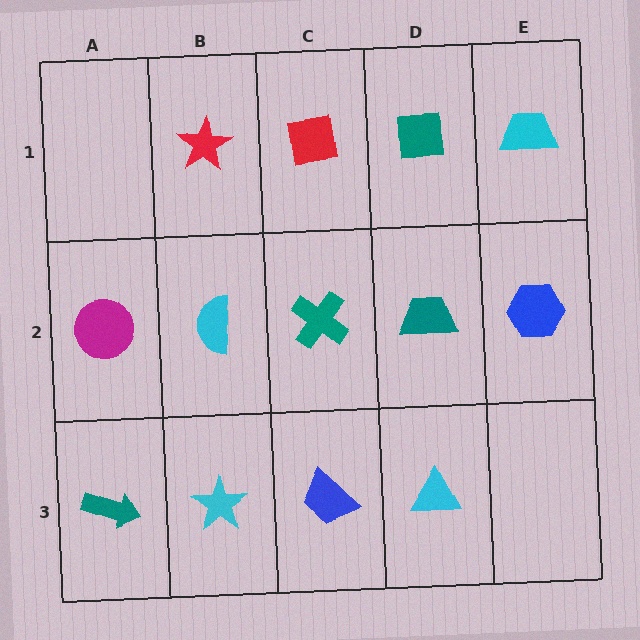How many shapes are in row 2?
5 shapes.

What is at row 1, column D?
A teal square.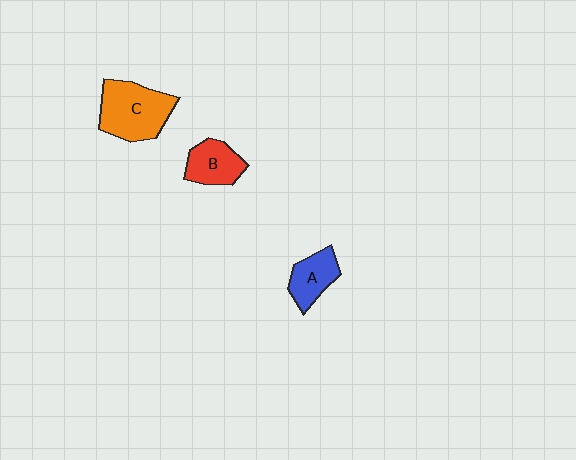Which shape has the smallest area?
Shape A (blue).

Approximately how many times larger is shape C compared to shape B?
Approximately 1.7 times.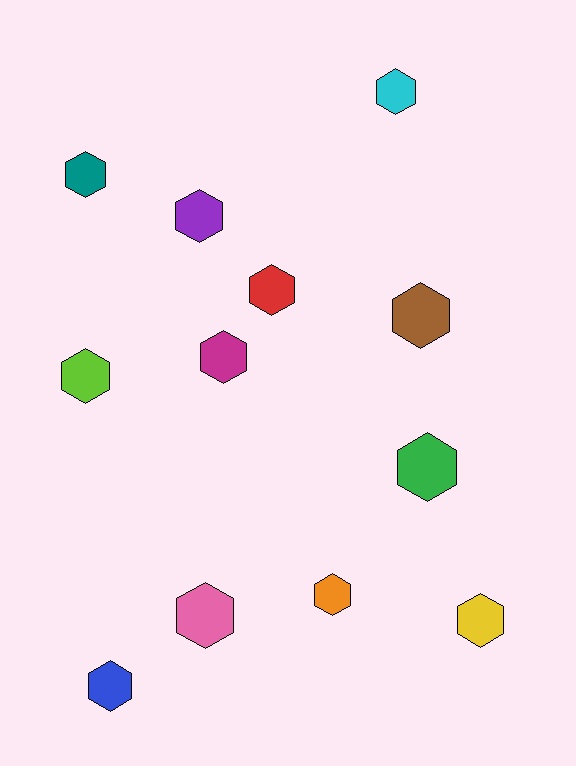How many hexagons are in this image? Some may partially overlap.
There are 12 hexagons.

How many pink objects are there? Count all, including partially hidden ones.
There is 1 pink object.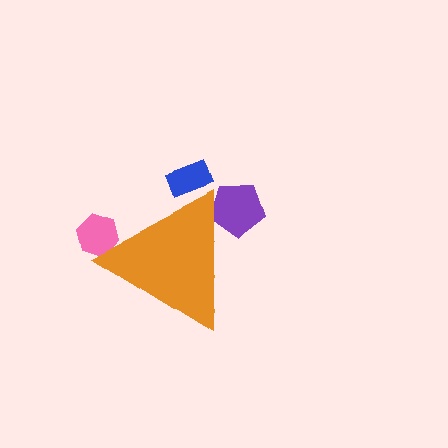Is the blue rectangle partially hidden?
Yes, the blue rectangle is partially hidden behind the orange triangle.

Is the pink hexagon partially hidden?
Yes, the pink hexagon is partially hidden behind the orange triangle.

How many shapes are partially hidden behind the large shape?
3 shapes are partially hidden.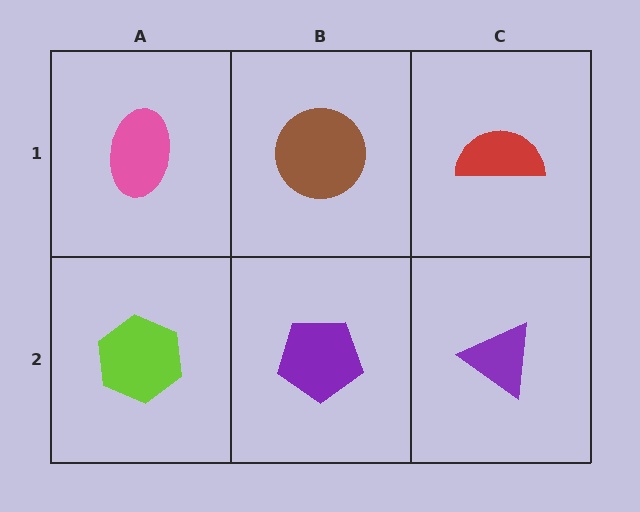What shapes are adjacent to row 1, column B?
A purple pentagon (row 2, column B), a pink ellipse (row 1, column A), a red semicircle (row 1, column C).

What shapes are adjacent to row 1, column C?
A purple triangle (row 2, column C), a brown circle (row 1, column B).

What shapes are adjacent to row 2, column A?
A pink ellipse (row 1, column A), a purple pentagon (row 2, column B).